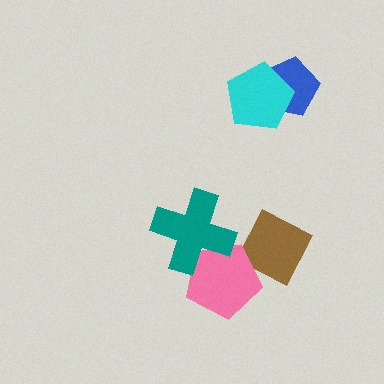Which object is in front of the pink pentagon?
The teal cross is in front of the pink pentagon.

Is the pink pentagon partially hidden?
Yes, it is partially covered by another shape.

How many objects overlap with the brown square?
0 objects overlap with the brown square.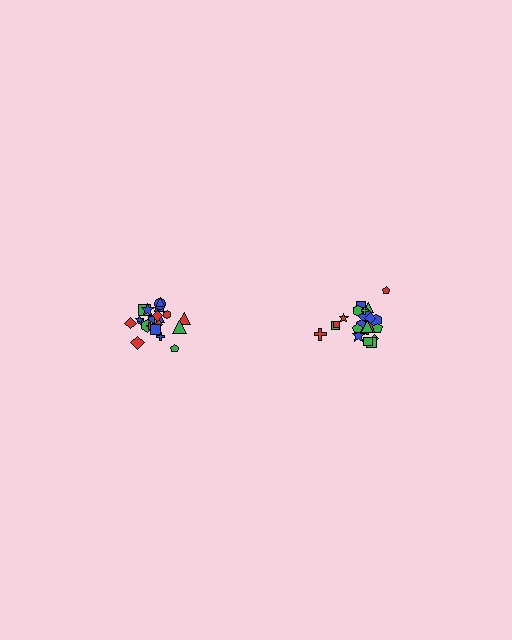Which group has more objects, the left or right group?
The right group.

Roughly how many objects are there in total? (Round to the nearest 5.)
Roughly 45 objects in total.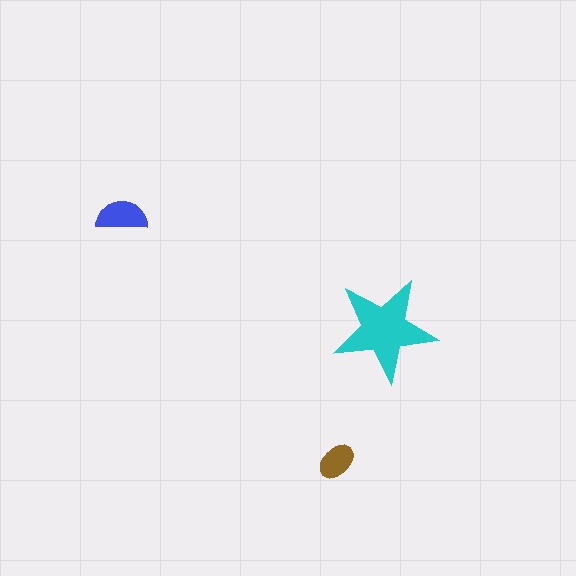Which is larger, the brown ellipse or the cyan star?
The cyan star.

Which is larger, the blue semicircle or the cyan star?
The cyan star.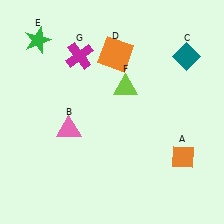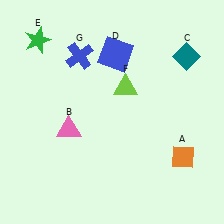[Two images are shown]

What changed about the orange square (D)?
In Image 1, D is orange. In Image 2, it changed to blue.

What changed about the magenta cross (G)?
In Image 1, G is magenta. In Image 2, it changed to blue.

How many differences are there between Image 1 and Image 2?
There are 2 differences between the two images.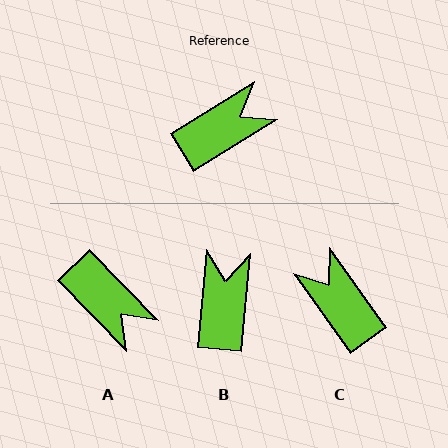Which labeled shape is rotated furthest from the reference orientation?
C, about 93 degrees away.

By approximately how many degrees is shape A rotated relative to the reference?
Approximately 78 degrees clockwise.